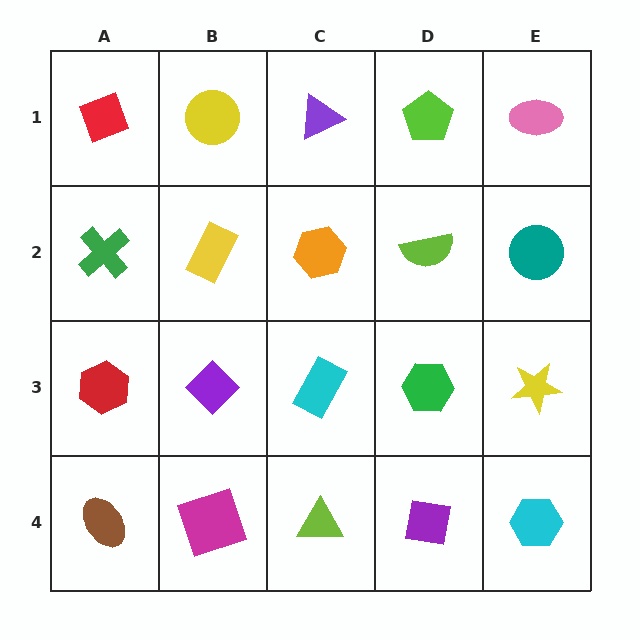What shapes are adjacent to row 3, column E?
A teal circle (row 2, column E), a cyan hexagon (row 4, column E), a green hexagon (row 3, column D).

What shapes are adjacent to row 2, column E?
A pink ellipse (row 1, column E), a yellow star (row 3, column E), a lime semicircle (row 2, column D).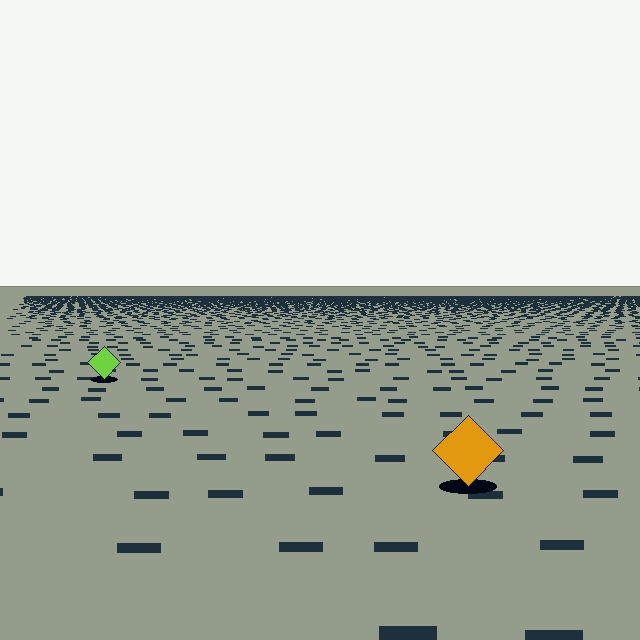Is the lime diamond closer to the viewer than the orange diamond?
No. The orange diamond is closer — you can tell from the texture gradient: the ground texture is coarser near it.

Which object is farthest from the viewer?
The lime diamond is farthest from the viewer. It appears smaller and the ground texture around it is denser.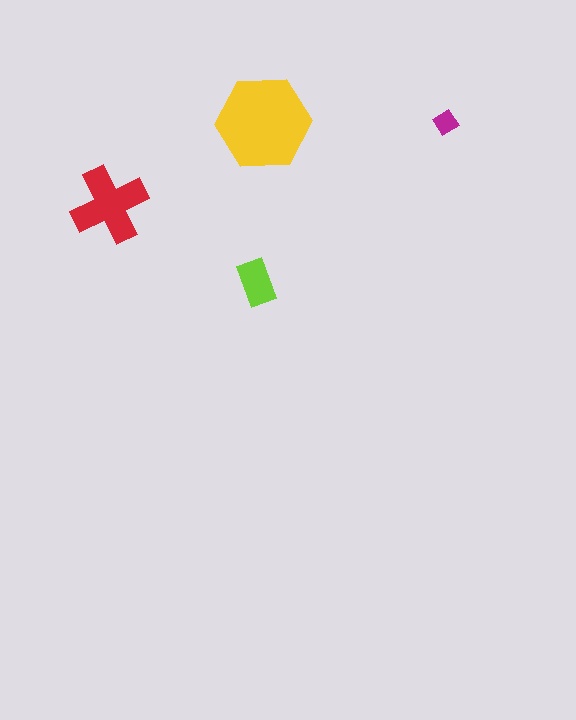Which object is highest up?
The magenta diamond is topmost.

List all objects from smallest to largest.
The magenta diamond, the lime rectangle, the red cross, the yellow hexagon.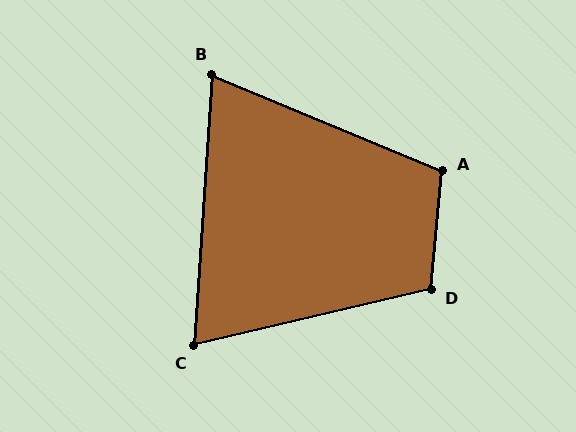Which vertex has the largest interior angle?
D, at approximately 109 degrees.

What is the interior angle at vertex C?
Approximately 73 degrees (acute).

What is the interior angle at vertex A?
Approximately 107 degrees (obtuse).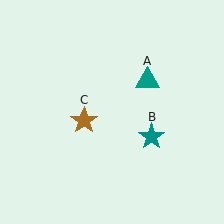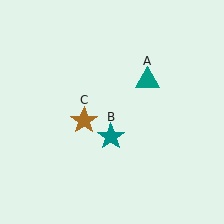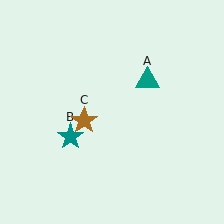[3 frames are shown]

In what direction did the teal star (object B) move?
The teal star (object B) moved left.